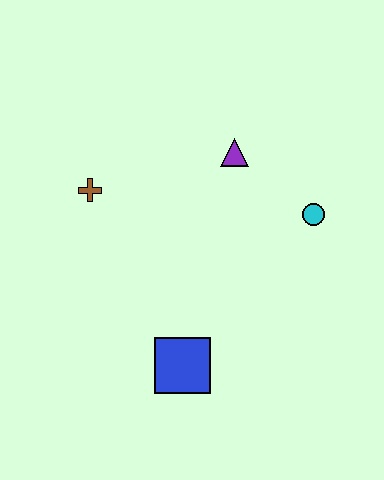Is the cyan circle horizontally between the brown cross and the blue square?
No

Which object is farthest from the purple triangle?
The blue square is farthest from the purple triangle.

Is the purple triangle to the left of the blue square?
No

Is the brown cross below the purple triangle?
Yes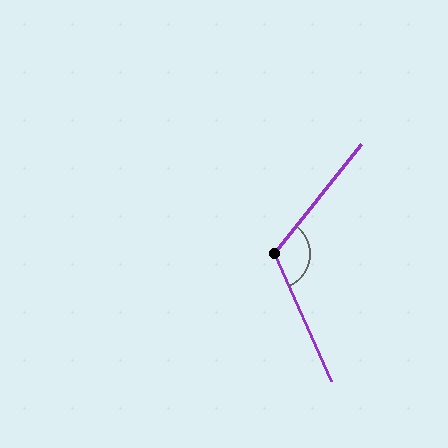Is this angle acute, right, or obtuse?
It is obtuse.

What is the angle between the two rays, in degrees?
Approximately 117 degrees.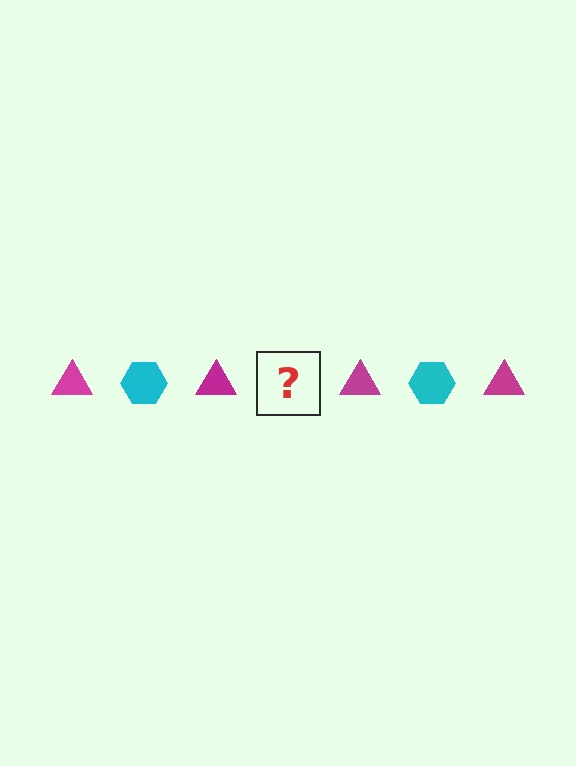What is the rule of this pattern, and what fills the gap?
The rule is that the pattern alternates between magenta triangle and cyan hexagon. The gap should be filled with a cyan hexagon.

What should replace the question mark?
The question mark should be replaced with a cyan hexagon.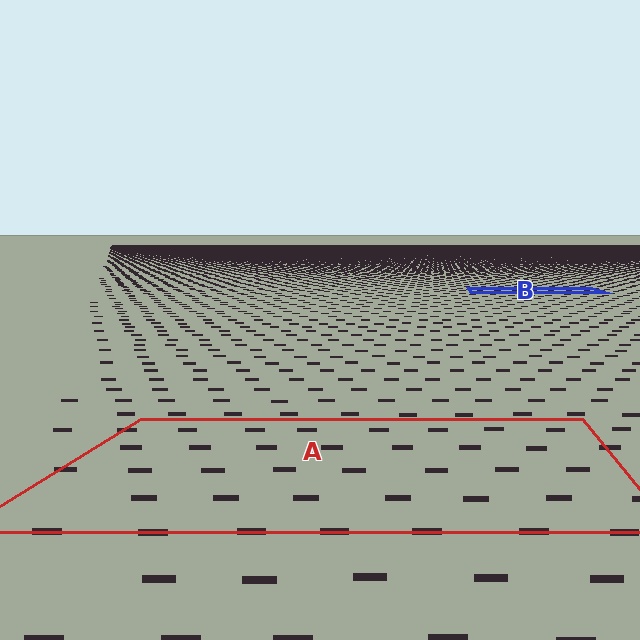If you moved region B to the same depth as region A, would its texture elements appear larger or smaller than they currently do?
They would appear larger. At a closer depth, the same texture elements are projected at a bigger on-screen size.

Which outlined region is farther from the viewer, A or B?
Region B is farther from the viewer — the texture elements inside it appear smaller and more densely packed.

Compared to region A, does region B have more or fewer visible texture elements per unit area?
Region B has more texture elements per unit area — they are packed more densely because it is farther away.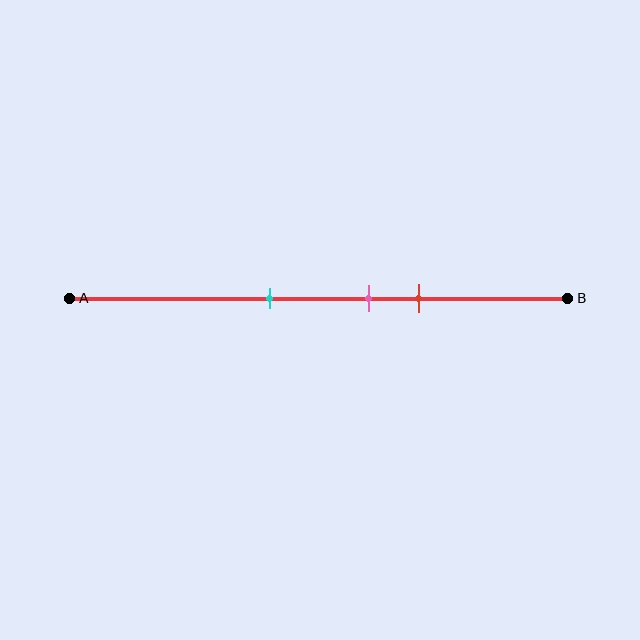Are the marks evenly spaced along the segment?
Yes, the marks are approximately evenly spaced.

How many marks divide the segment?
There are 3 marks dividing the segment.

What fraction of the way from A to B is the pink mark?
The pink mark is approximately 60% (0.6) of the way from A to B.